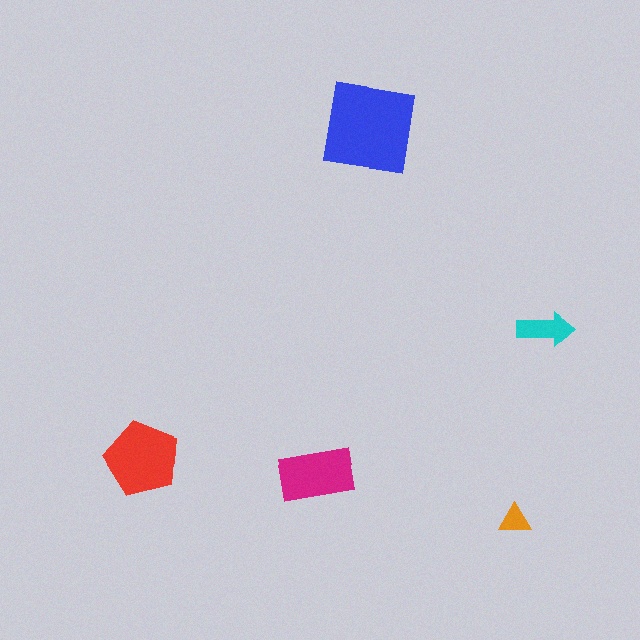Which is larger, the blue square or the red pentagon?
The blue square.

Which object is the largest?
The blue square.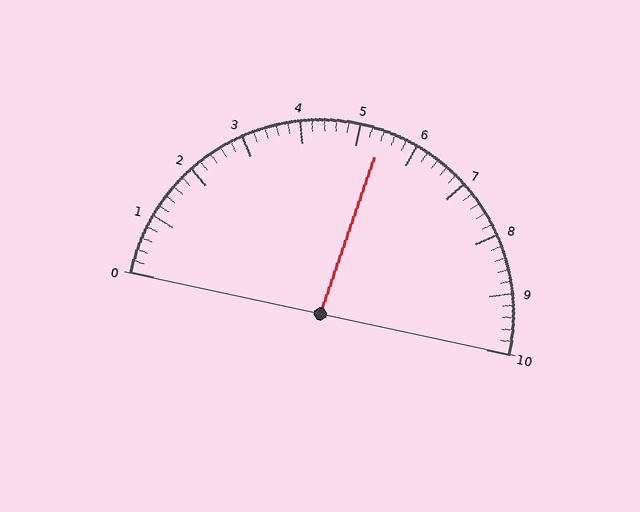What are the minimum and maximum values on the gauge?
The gauge ranges from 0 to 10.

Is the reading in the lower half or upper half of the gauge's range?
The reading is in the upper half of the range (0 to 10).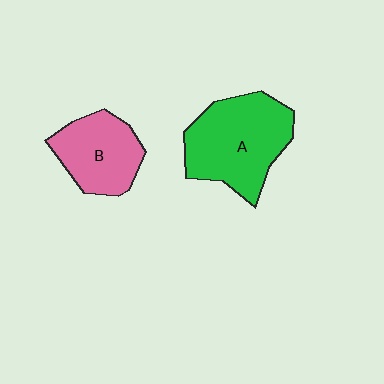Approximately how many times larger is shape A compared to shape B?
Approximately 1.4 times.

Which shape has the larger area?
Shape A (green).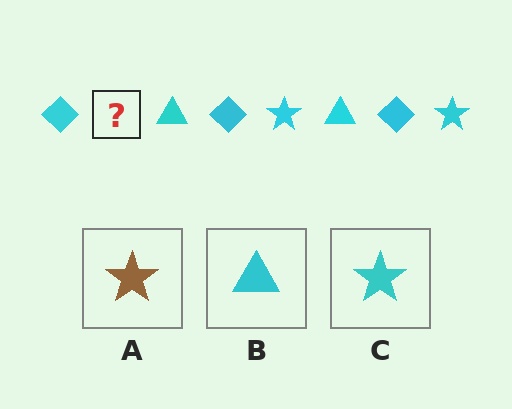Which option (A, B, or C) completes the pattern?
C.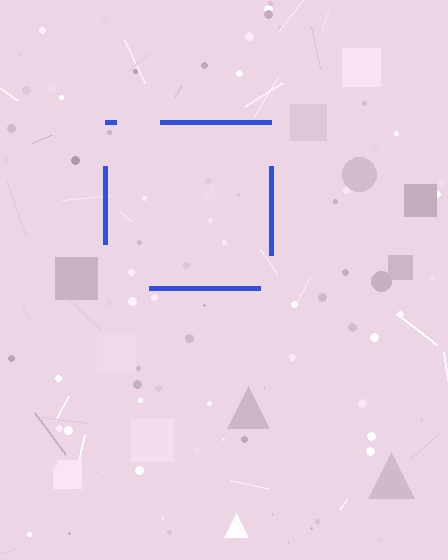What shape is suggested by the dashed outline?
The dashed outline suggests a square.